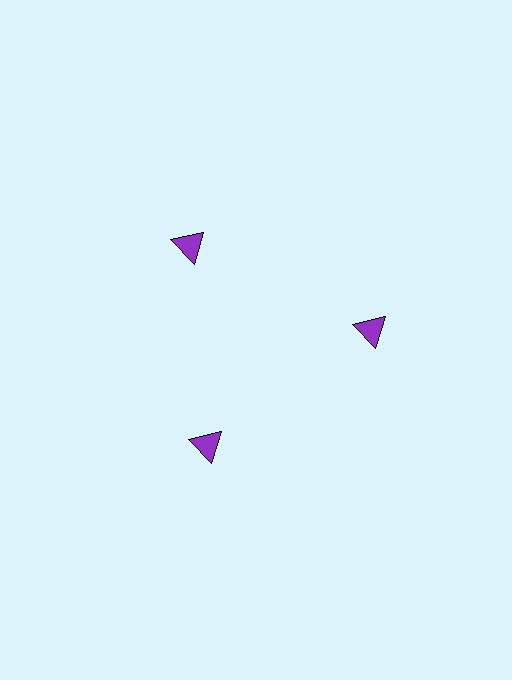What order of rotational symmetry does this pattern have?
This pattern has 3-fold rotational symmetry.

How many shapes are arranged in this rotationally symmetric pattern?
There are 3 shapes, arranged in 3 groups of 1.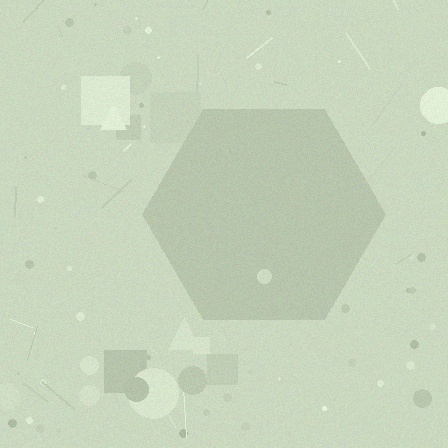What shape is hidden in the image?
A hexagon is hidden in the image.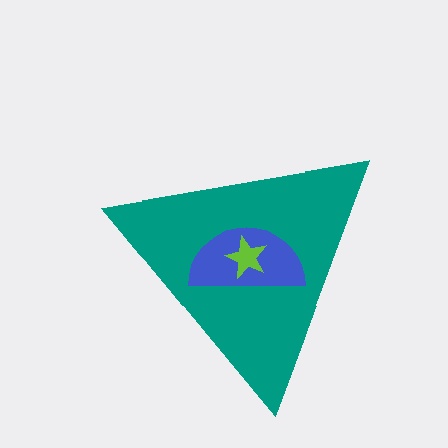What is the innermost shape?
The lime star.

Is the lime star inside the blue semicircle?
Yes.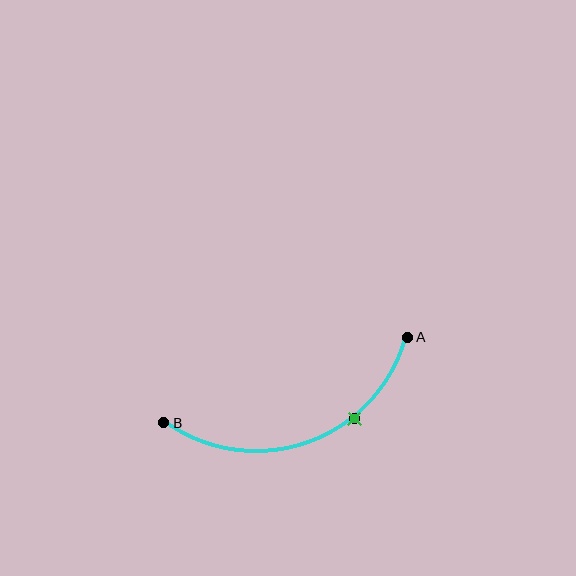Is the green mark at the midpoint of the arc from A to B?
No. The green mark lies on the arc but is closer to endpoint A. The arc midpoint would be at the point on the curve equidistant along the arc from both A and B.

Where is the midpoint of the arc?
The arc midpoint is the point on the curve farthest from the straight line joining A and B. It sits below that line.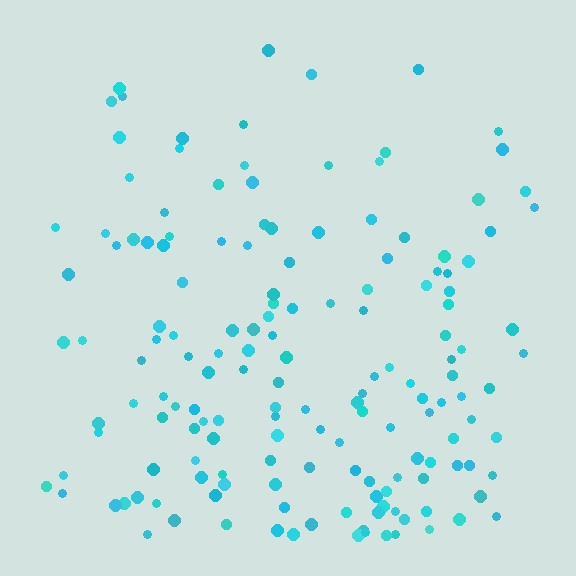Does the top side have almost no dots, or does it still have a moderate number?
Still a moderate number, just noticeably fewer than the bottom.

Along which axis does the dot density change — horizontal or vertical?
Vertical.